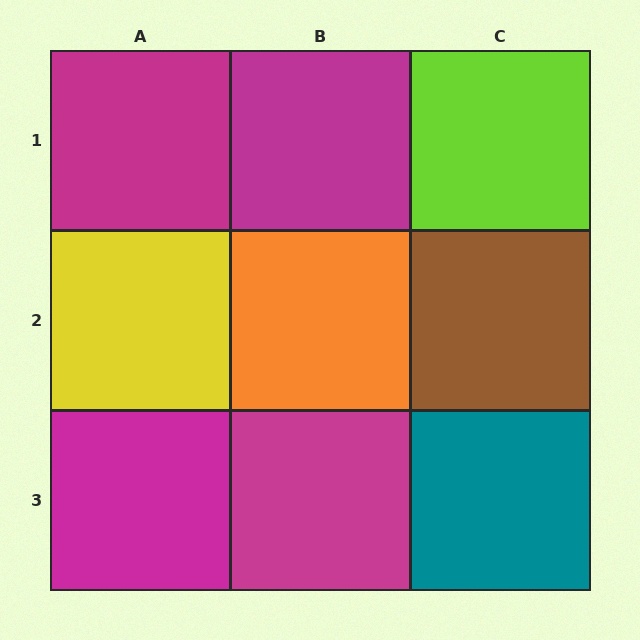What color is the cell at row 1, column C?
Lime.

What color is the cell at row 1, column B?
Magenta.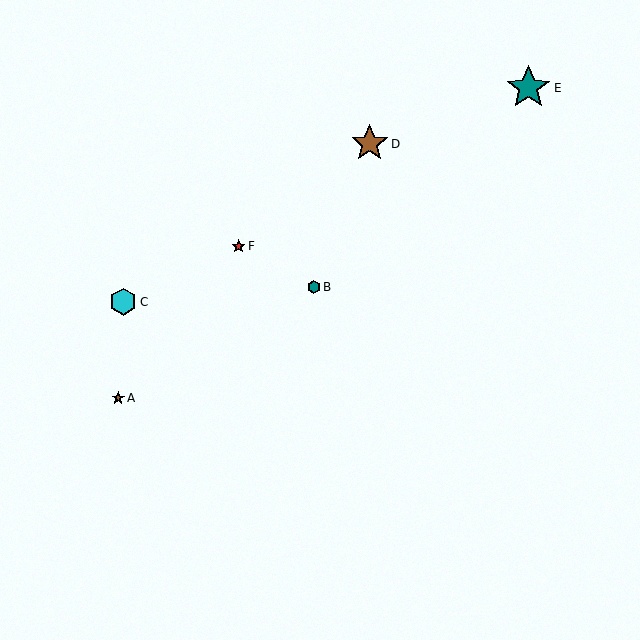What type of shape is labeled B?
Shape B is a teal hexagon.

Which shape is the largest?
The teal star (labeled E) is the largest.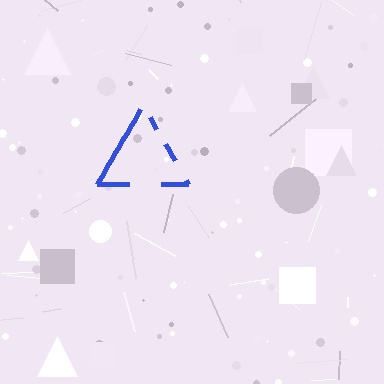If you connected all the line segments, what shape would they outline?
They would outline a triangle.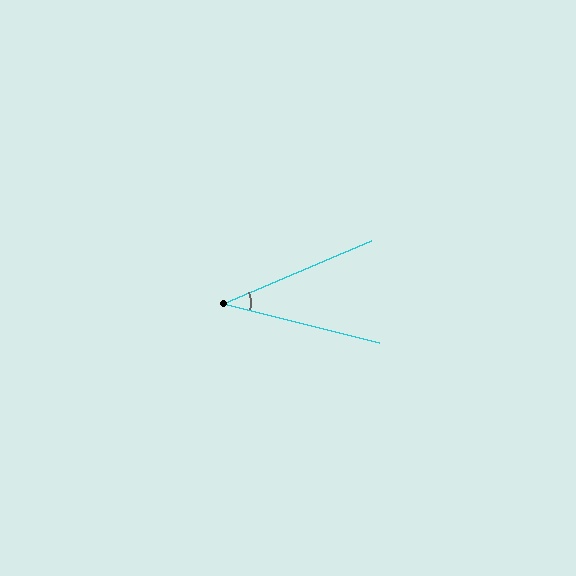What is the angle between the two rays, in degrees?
Approximately 37 degrees.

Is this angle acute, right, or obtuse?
It is acute.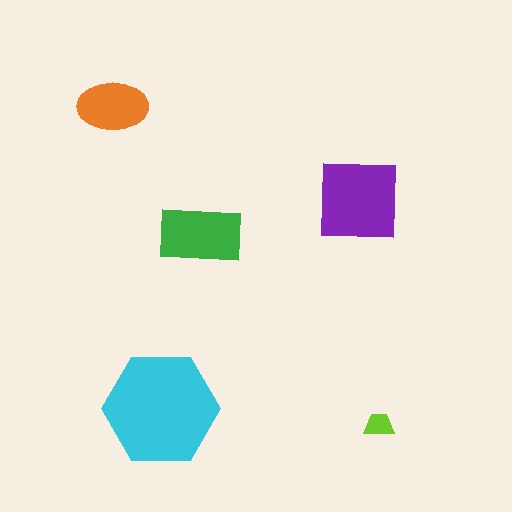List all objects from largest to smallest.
The cyan hexagon, the purple square, the green rectangle, the orange ellipse, the lime trapezoid.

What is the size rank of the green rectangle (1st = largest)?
3rd.